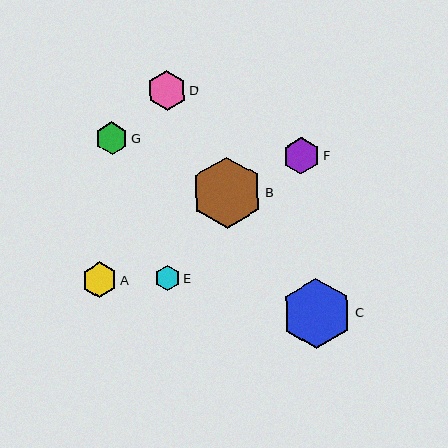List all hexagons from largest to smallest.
From largest to smallest: B, C, D, F, A, G, E.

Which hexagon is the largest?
Hexagon B is the largest with a size of approximately 71 pixels.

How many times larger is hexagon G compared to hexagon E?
Hexagon G is approximately 1.3 times the size of hexagon E.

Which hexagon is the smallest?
Hexagon E is the smallest with a size of approximately 26 pixels.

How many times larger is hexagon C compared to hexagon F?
Hexagon C is approximately 1.9 times the size of hexagon F.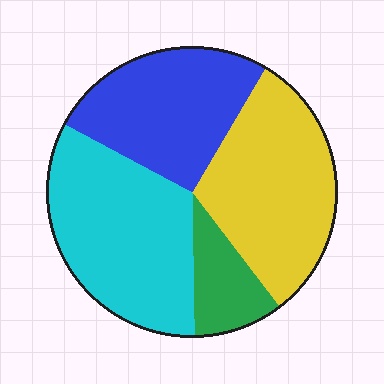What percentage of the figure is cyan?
Cyan takes up about one third (1/3) of the figure.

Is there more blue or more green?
Blue.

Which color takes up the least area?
Green, at roughly 10%.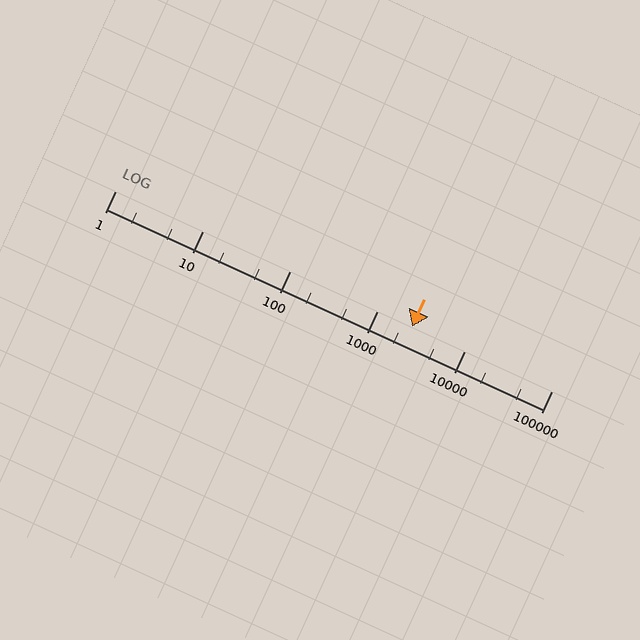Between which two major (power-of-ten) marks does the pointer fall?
The pointer is between 1000 and 10000.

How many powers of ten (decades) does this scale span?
The scale spans 5 decades, from 1 to 100000.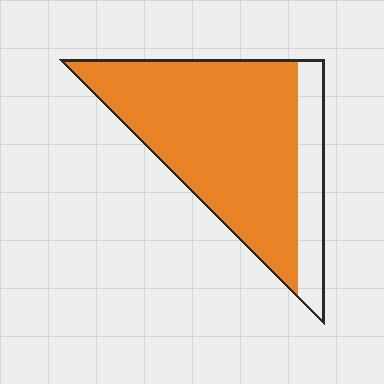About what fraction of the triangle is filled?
About four fifths (4/5).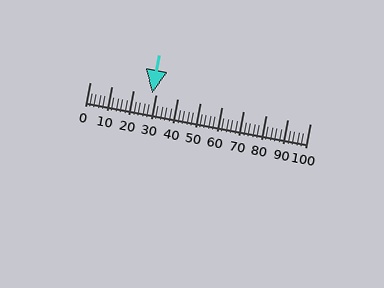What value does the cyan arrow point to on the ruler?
The cyan arrow points to approximately 28.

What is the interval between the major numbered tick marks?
The major tick marks are spaced 10 units apart.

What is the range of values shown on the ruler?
The ruler shows values from 0 to 100.